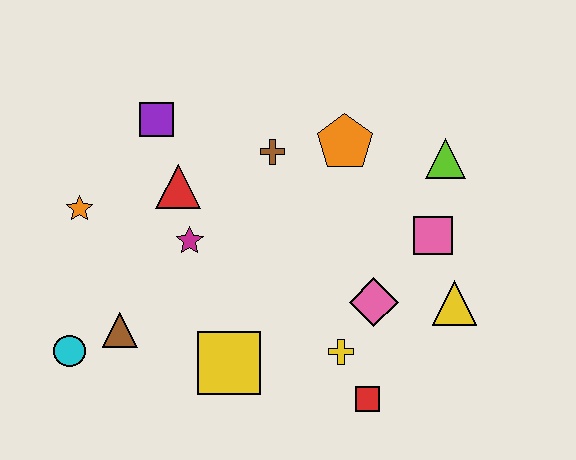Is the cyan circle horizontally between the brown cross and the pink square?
No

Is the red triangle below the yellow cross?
No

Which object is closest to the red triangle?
The magenta star is closest to the red triangle.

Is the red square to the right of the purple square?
Yes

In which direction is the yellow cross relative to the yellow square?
The yellow cross is to the right of the yellow square.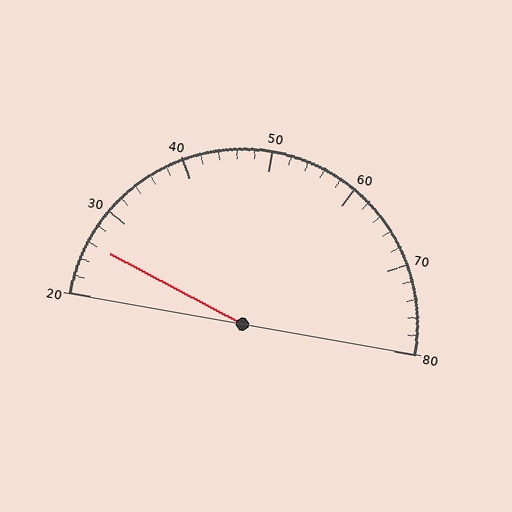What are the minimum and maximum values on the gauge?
The gauge ranges from 20 to 80.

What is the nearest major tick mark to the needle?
The nearest major tick mark is 30.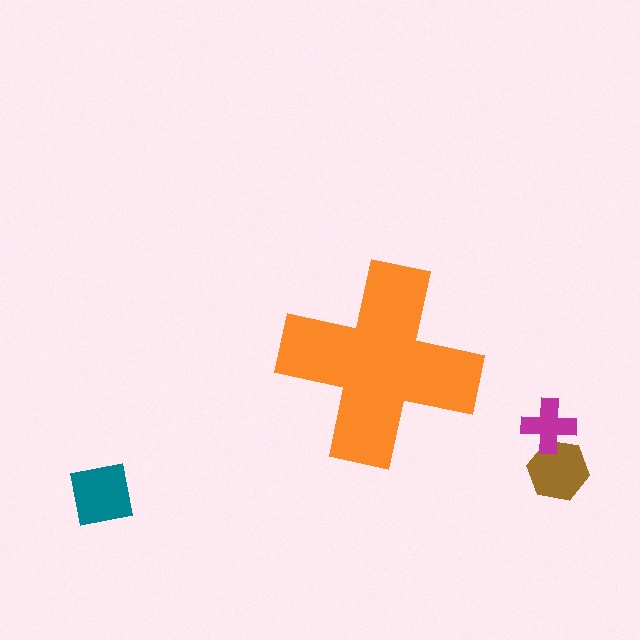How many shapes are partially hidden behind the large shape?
0 shapes are partially hidden.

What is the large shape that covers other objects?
An orange cross.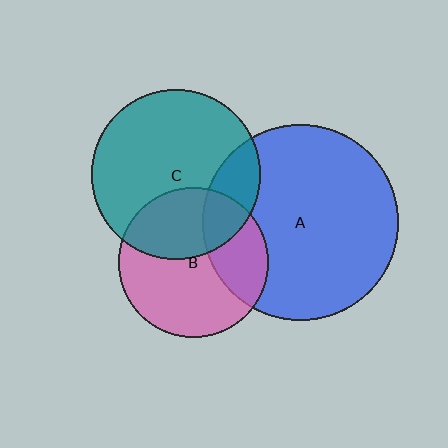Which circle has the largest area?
Circle A (blue).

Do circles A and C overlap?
Yes.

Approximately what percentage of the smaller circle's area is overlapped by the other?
Approximately 20%.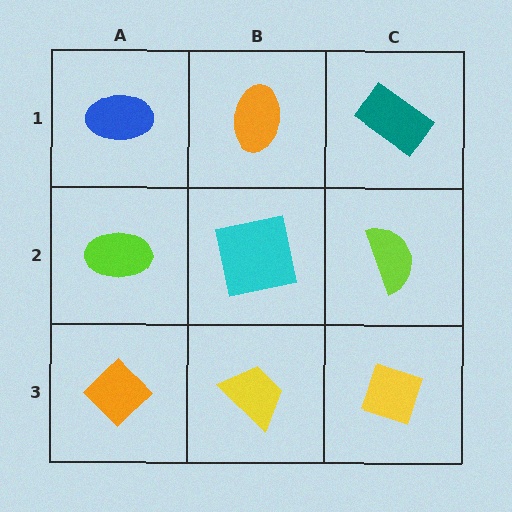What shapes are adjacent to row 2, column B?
An orange ellipse (row 1, column B), a yellow trapezoid (row 3, column B), a lime ellipse (row 2, column A), a lime semicircle (row 2, column C).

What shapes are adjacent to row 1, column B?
A cyan square (row 2, column B), a blue ellipse (row 1, column A), a teal rectangle (row 1, column C).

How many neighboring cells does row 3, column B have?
3.